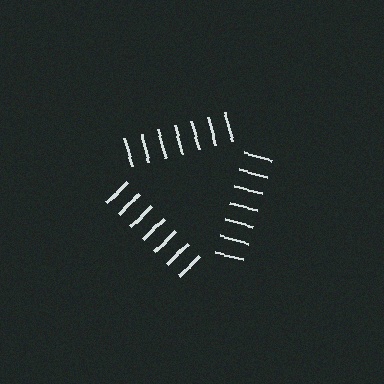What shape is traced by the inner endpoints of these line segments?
An illusory triangle — the line segments terminate on its edges but no continuous stroke is drawn.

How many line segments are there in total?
21 — 7 along each of the 3 edges.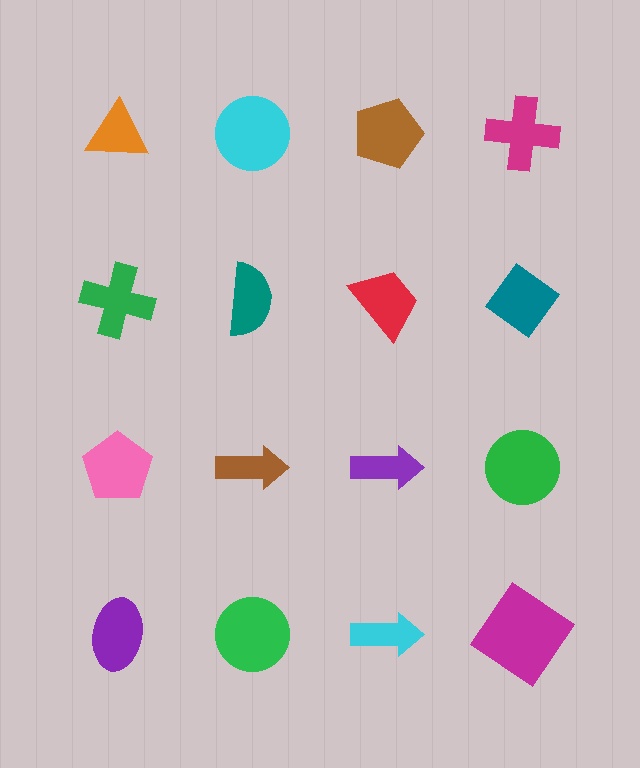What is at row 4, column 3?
A cyan arrow.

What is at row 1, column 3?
A brown pentagon.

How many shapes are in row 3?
4 shapes.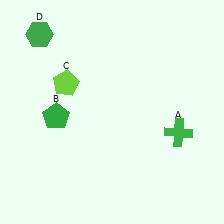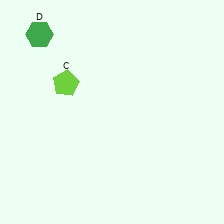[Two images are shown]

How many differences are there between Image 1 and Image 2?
There are 2 differences between the two images.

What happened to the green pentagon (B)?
The green pentagon (B) was removed in Image 2. It was in the bottom-left area of Image 1.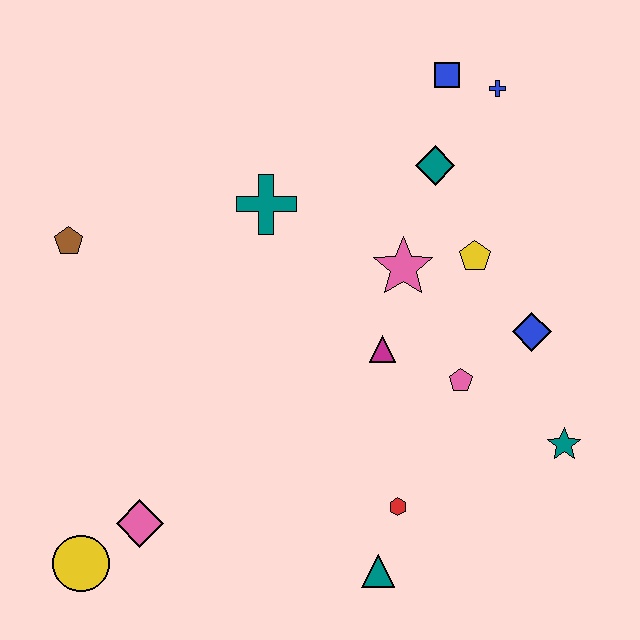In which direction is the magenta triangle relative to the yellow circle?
The magenta triangle is to the right of the yellow circle.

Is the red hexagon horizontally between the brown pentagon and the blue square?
Yes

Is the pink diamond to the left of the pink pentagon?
Yes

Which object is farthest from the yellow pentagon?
The yellow circle is farthest from the yellow pentagon.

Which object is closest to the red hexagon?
The teal triangle is closest to the red hexagon.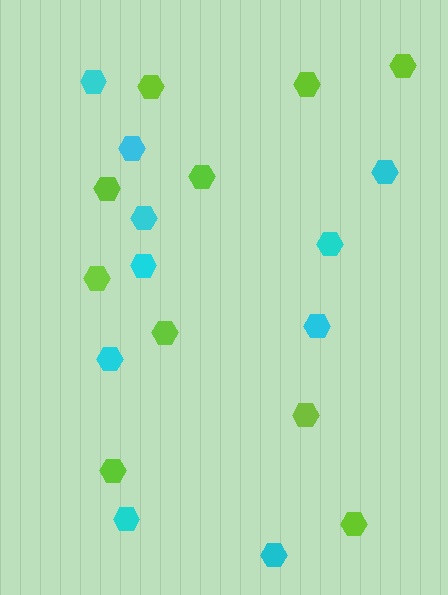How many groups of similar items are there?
There are 2 groups: one group of lime hexagons (10) and one group of cyan hexagons (10).